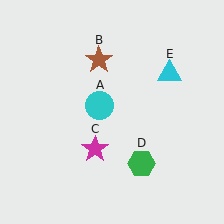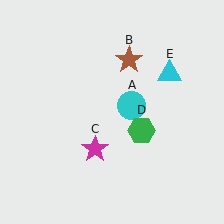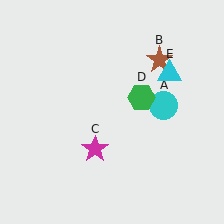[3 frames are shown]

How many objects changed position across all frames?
3 objects changed position: cyan circle (object A), brown star (object B), green hexagon (object D).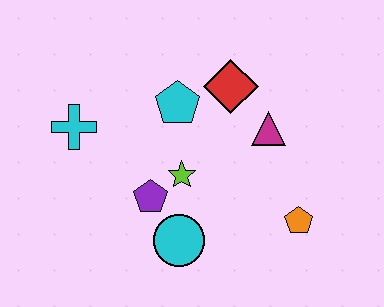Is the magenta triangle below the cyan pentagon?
Yes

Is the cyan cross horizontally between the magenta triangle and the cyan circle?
No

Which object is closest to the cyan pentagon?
The red diamond is closest to the cyan pentagon.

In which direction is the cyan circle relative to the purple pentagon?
The cyan circle is below the purple pentagon.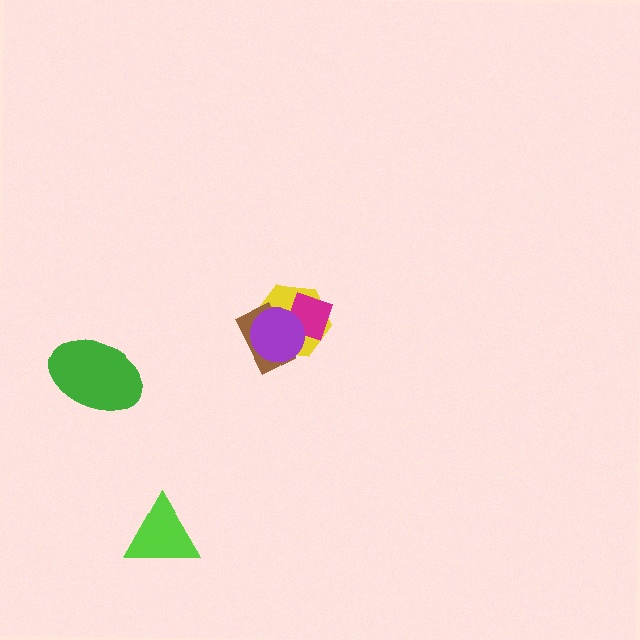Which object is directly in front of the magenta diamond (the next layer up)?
The brown rectangle is directly in front of the magenta diamond.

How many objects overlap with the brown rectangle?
3 objects overlap with the brown rectangle.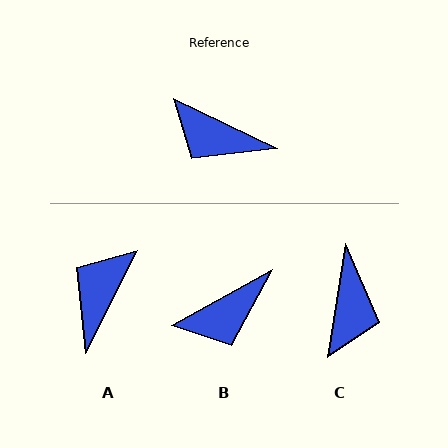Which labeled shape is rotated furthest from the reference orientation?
C, about 107 degrees away.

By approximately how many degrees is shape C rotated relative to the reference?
Approximately 107 degrees counter-clockwise.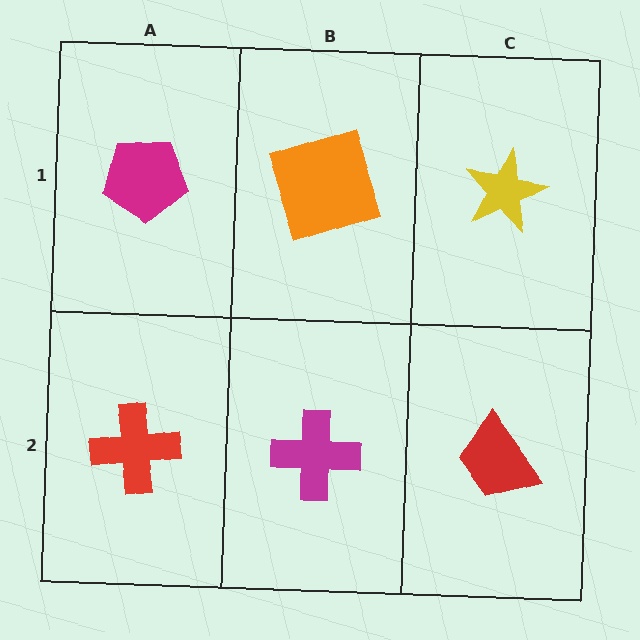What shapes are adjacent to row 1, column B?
A magenta cross (row 2, column B), a magenta pentagon (row 1, column A), a yellow star (row 1, column C).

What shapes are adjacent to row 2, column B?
An orange square (row 1, column B), a red cross (row 2, column A), a red trapezoid (row 2, column C).